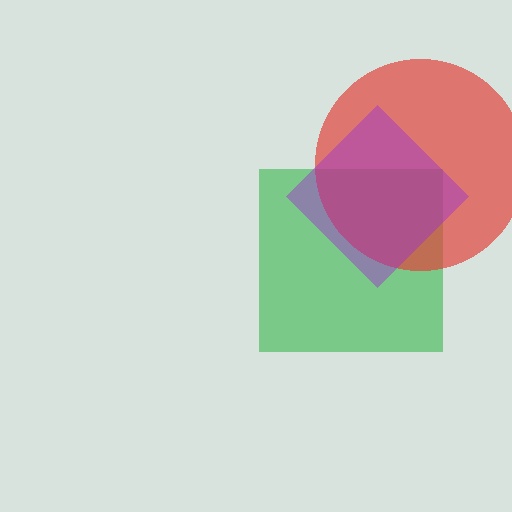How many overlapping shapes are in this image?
There are 3 overlapping shapes in the image.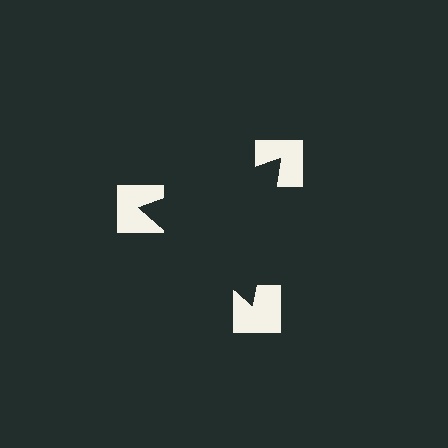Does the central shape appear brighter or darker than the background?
It typically appears slightly darker than the background, even though no actual brightness change is drawn.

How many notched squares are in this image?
There are 3 — one at each vertex of the illusory triangle.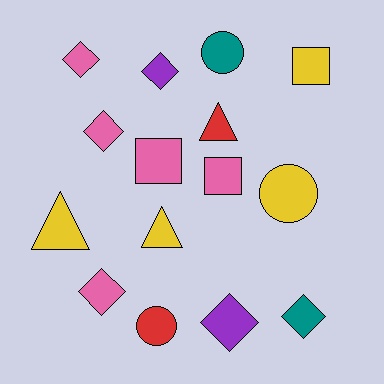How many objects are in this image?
There are 15 objects.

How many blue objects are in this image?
There are no blue objects.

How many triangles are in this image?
There are 3 triangles.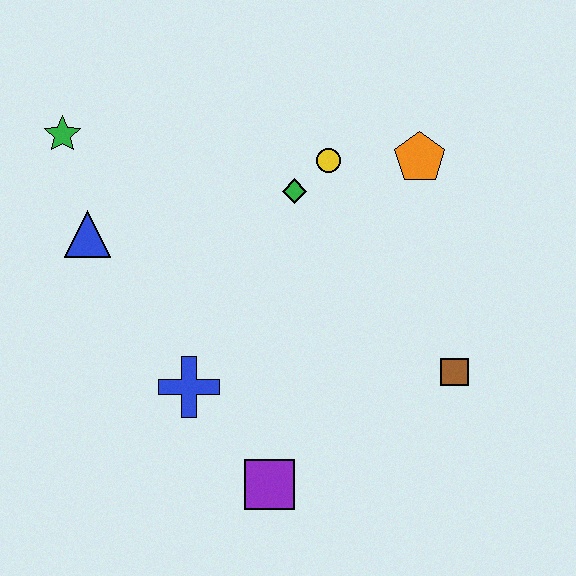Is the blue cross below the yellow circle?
Yes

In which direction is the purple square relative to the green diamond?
The purple square is below the green diamond.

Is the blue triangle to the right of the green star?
Yes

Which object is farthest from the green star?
The brown square is farthest from the green star.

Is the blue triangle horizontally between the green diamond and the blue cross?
No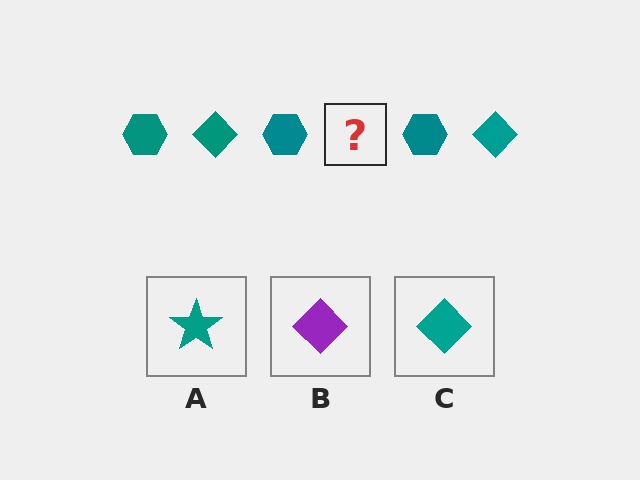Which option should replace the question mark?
Option C.